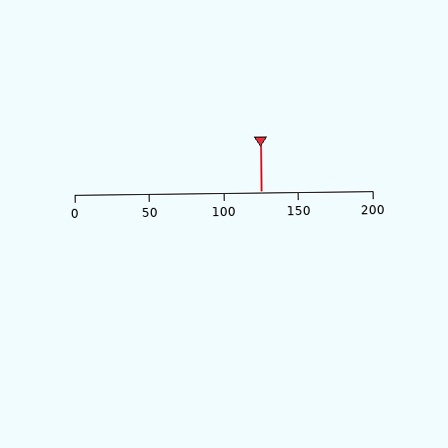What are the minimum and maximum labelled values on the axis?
The axis runs from 0 to 200.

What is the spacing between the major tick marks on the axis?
The major ticks are spaced 50 apart.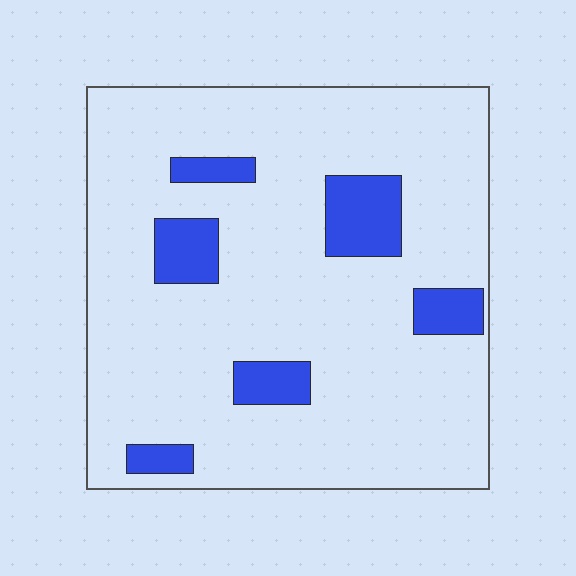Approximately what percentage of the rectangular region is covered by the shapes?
Approximately 15%.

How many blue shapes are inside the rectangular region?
6.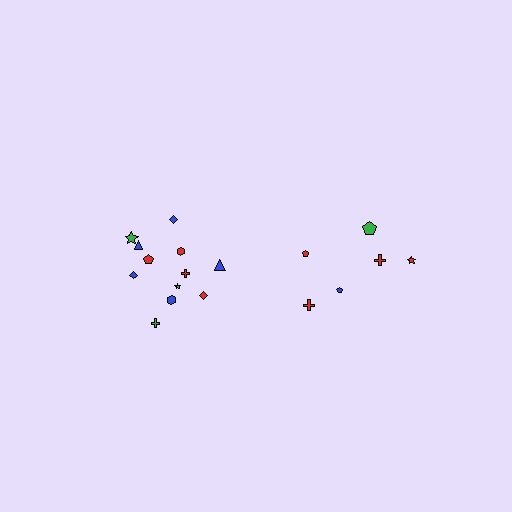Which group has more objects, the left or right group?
The left group.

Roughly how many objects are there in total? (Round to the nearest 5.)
Roughly 20 objects in total.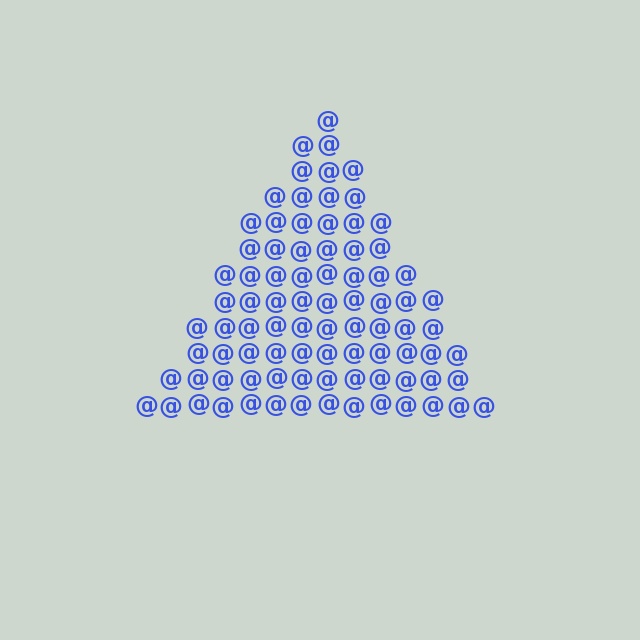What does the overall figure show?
The overall figure shows a triangle.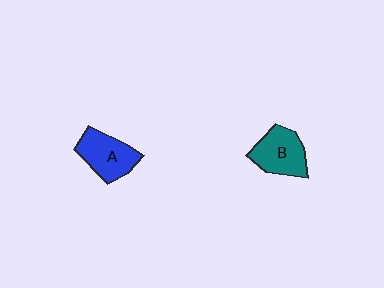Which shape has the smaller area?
Shape A (blue).